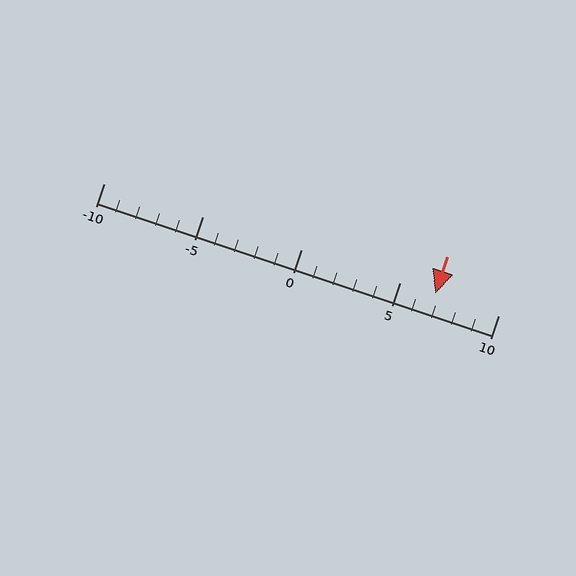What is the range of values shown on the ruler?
The ruler shows values from -10 to 10.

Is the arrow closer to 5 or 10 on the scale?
The arrow is closer to 5.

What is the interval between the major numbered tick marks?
The major tick marks are spaced 5 units apart.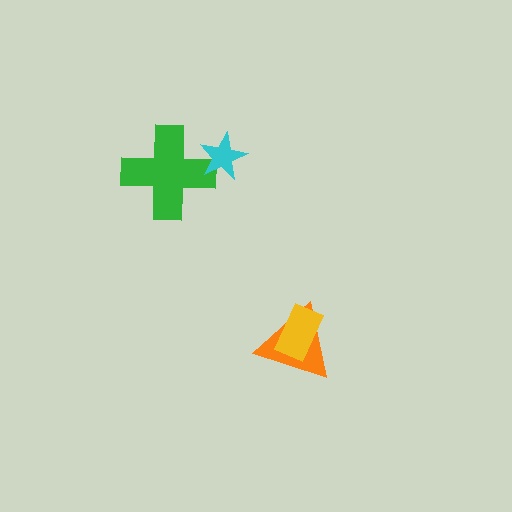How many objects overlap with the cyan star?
1 object overlaps with the cyan star.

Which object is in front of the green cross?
The cyan star is in front of the green cross.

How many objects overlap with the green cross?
1 object overlaps with the green cross.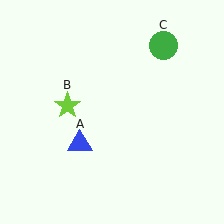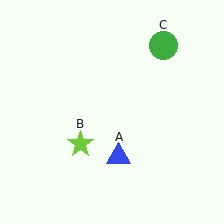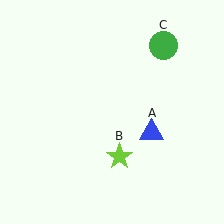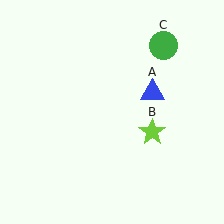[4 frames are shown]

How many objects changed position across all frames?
2 objects changed position: blue triangle (object A), lime star (object B).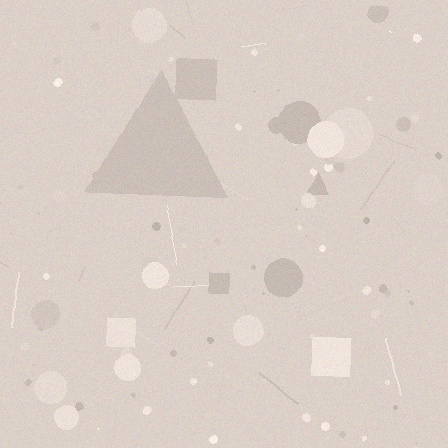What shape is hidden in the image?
A triangle is hidden in the image.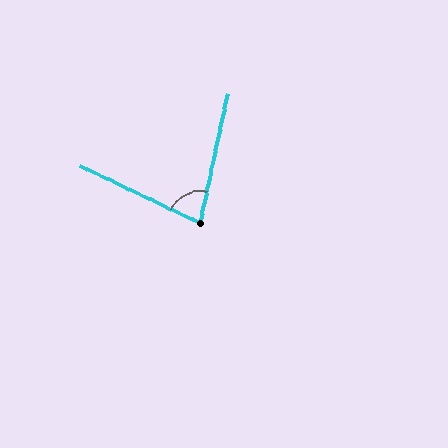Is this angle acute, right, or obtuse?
It is acute.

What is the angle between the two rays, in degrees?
Approximately 77 degrees.